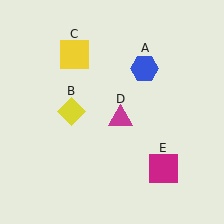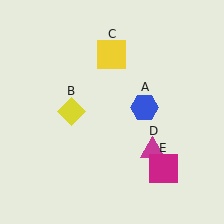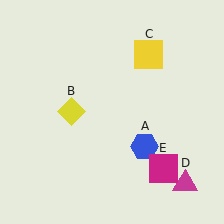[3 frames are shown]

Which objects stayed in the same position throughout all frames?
Yellow diamond (object B) and magenta square (object E) remained stationary.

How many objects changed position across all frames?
3 objects changed position: blue hexagon (object A), yellow square (object C), magenta triangle (object D).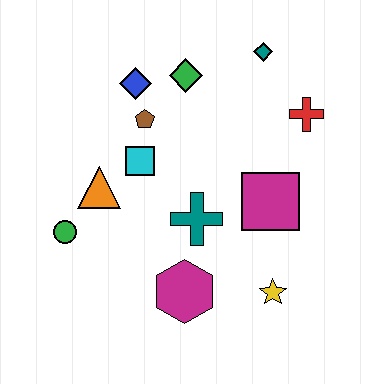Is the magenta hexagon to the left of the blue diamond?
No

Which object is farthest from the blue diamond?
The yellow star is farthest from the blue diamond.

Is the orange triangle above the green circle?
Yes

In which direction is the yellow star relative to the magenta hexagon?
The yellow star is to the right of the magenta hexagon.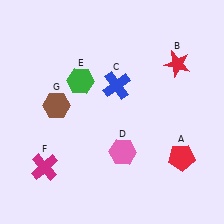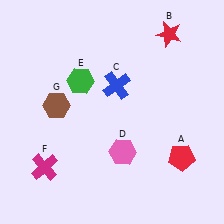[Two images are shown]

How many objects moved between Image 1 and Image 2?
1 object moved between the two images.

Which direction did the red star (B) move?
The red star (B) moved up.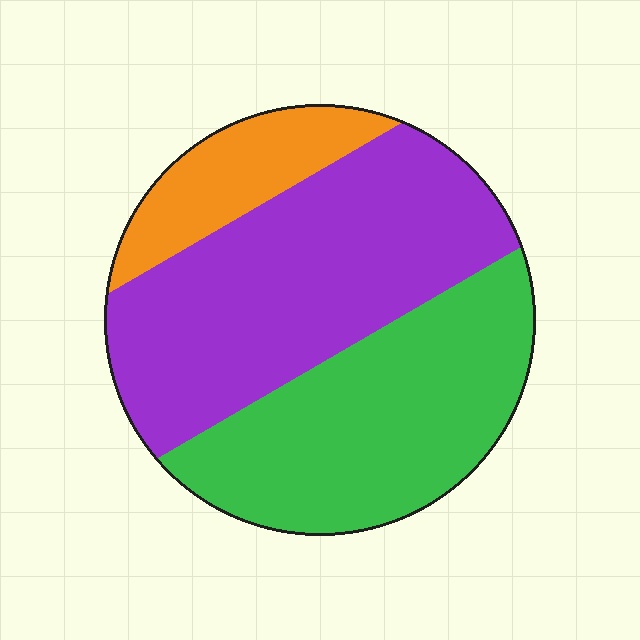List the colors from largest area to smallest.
From largest to smallest: purple, green, orange.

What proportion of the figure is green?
Green takes up between a third and a half of the figure.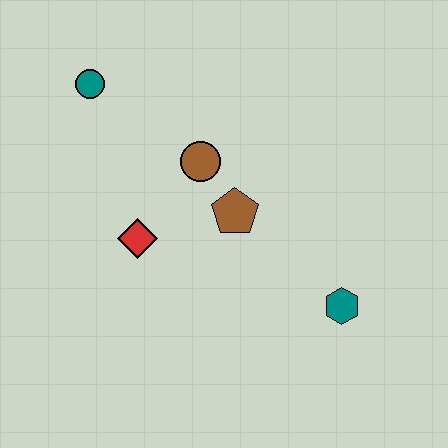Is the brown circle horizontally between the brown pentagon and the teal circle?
Yes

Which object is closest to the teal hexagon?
The brown pentagon is closest to the teal hexagon.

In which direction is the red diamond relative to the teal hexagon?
The red diamond is to the left of the teal hexagon.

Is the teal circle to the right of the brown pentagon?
No